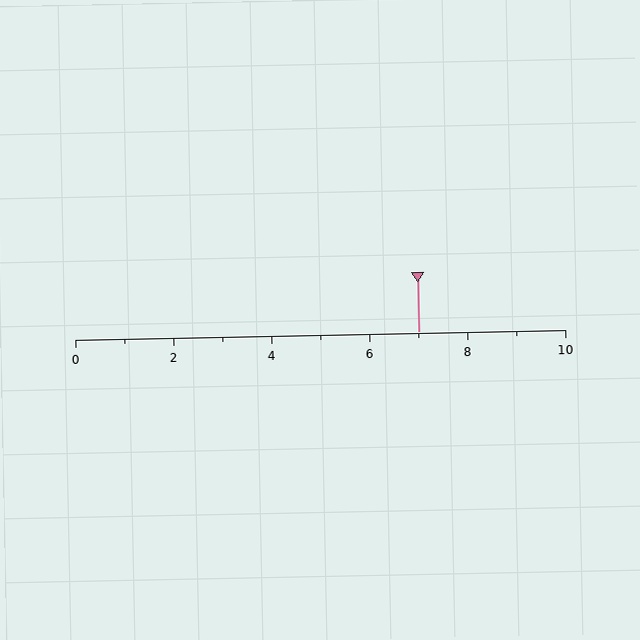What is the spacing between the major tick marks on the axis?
The major ticks are spaced 2 apart.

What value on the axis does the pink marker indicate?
The marker indicates approximately 7.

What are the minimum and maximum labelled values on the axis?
The axis runs from 0 to 10.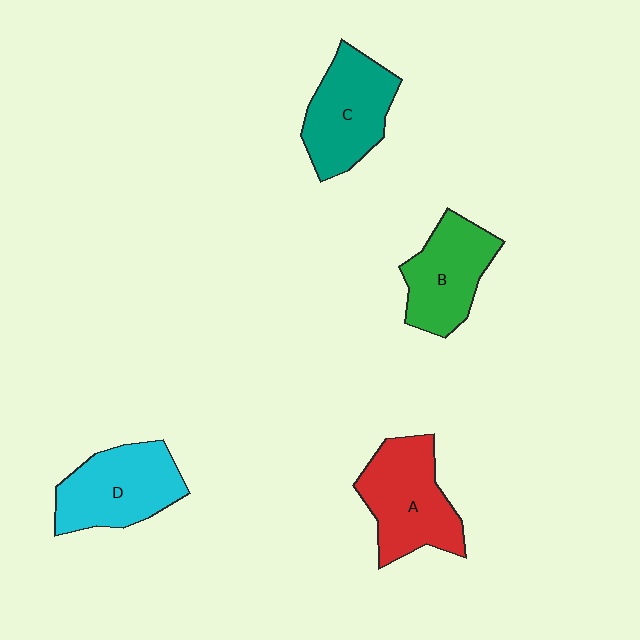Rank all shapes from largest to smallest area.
From largest to smallest: A (red), D (cyan), C (teal), B (green).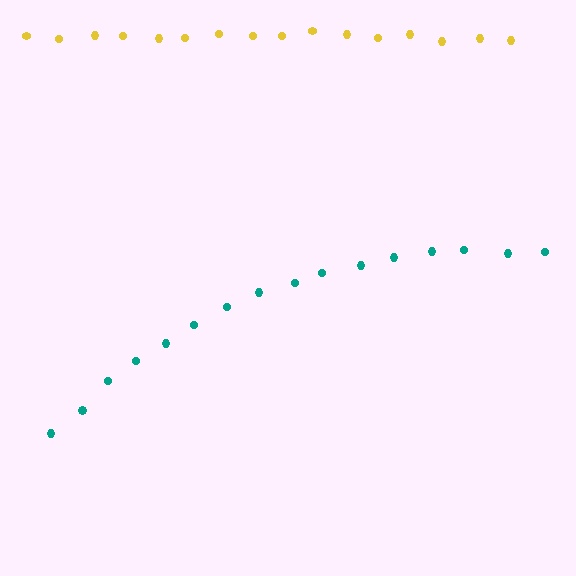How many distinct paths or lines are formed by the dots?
There are 2 distinct paths.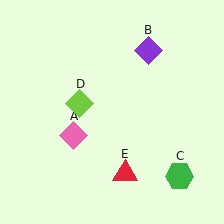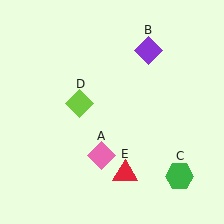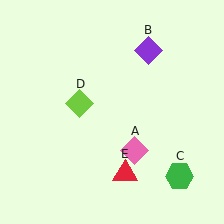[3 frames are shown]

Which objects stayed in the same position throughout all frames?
Purple diamond (object B) and green hexagon (object C) and lime diamond (object D) and red triangle (object E) remained stationary.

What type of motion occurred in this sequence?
The pink diamond (object A) rotated counterclockwise around the center of the scene.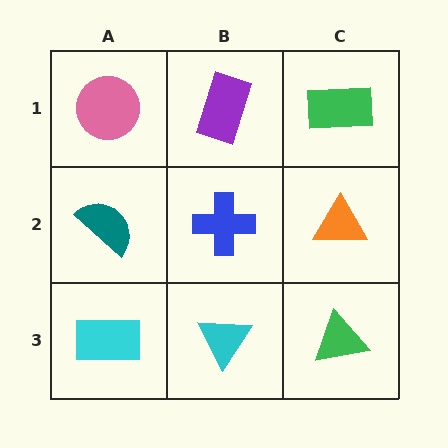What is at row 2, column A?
A teal semicircle.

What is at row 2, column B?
A blue cross.